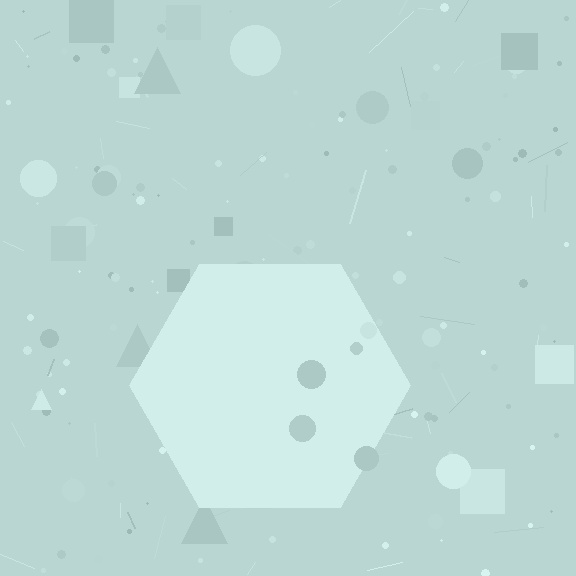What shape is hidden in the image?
A hexagon is hidden in the image.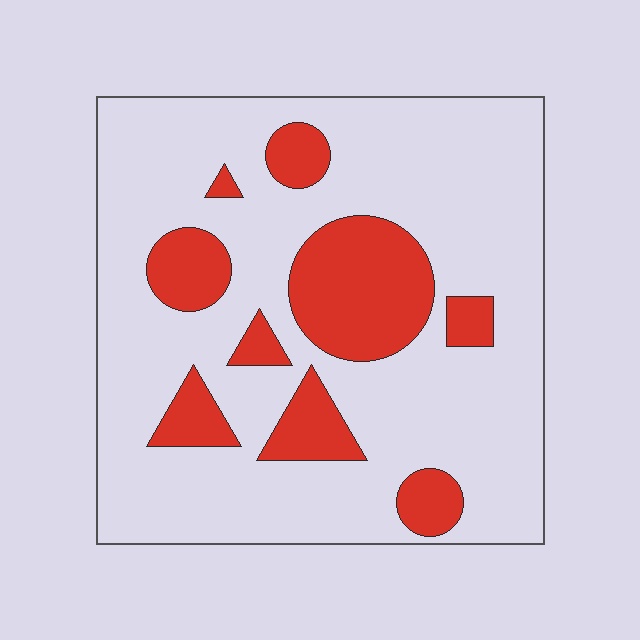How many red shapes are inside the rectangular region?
9.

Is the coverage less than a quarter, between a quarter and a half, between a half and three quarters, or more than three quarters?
Less than a quarter.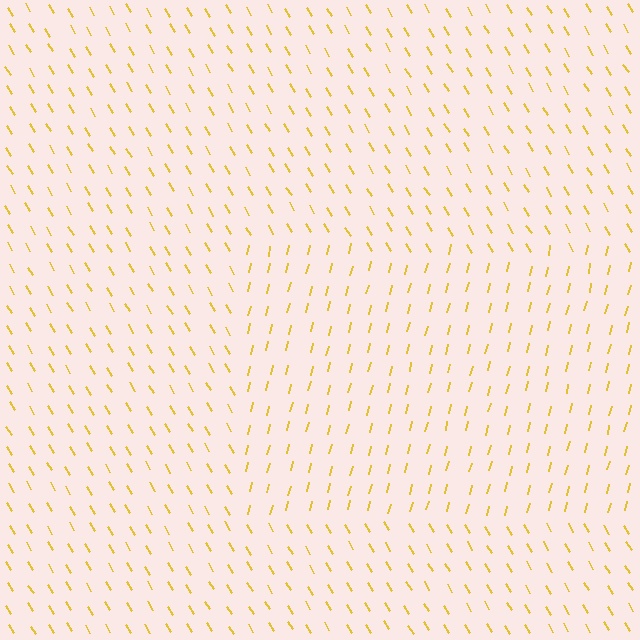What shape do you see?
I see a rectangle.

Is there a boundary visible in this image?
Yes, there is a texture boundary formed by a change in line orientation.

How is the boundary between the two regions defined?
The boundary is defined purely by a change in line orientation (approximately 45 degrees difference). All lines are the same color and thickness.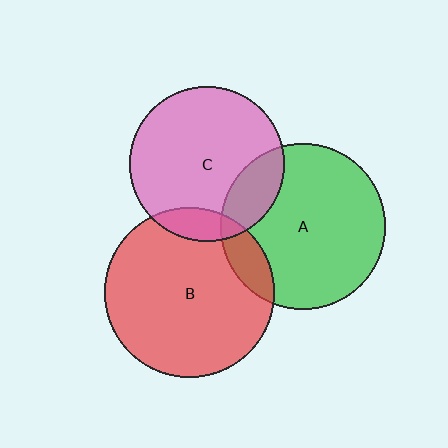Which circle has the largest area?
Circle B (red).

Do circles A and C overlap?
Yes.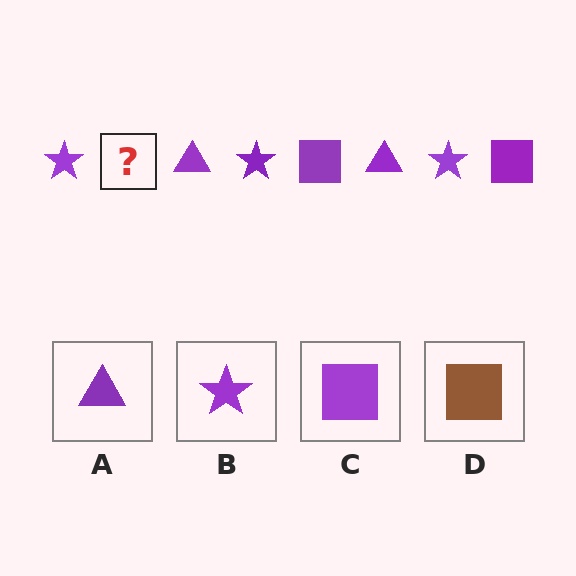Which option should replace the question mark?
Option C.